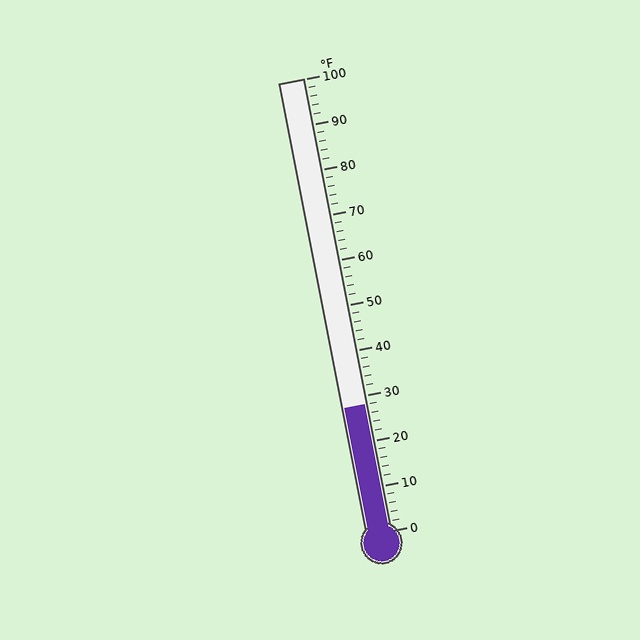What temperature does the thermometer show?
The thermometer shows approximately 28°F.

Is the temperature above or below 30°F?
The temperature is below 30°F.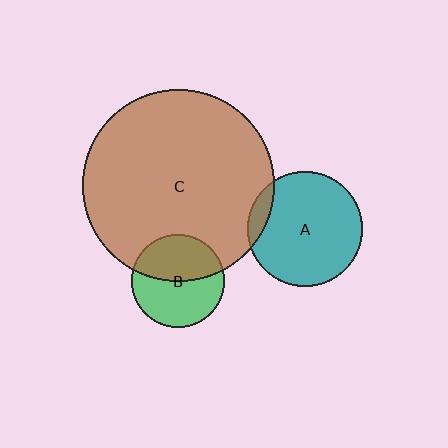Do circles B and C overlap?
Yes.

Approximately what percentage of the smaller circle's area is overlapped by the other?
Approximately 45%.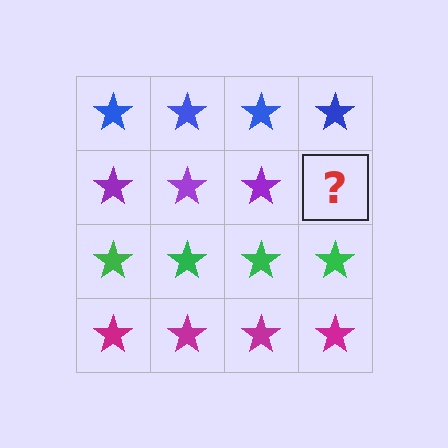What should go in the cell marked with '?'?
The missing cell should contain a purple star.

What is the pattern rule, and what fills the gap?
The rule is that each row has a consistent color. The gap should be filled with a purple star.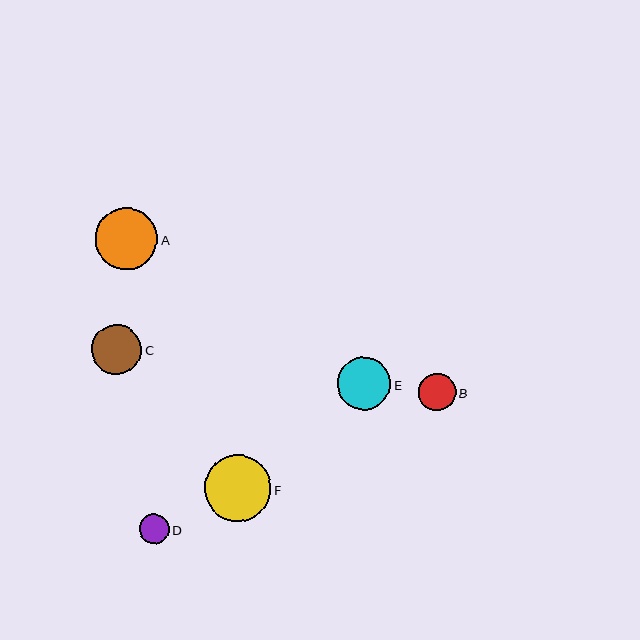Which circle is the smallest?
Circle D is the smallest with a size of approximately 30 pixels.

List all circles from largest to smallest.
From largest to smallest: F, A, E, C, B, D.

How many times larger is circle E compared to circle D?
Circle E is approximately 1.8 times the size of circle D.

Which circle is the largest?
Circle F is the largest with a size of approximately 66 pixels.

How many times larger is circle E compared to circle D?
Circle E is approximately 1.8 times the size of circle D.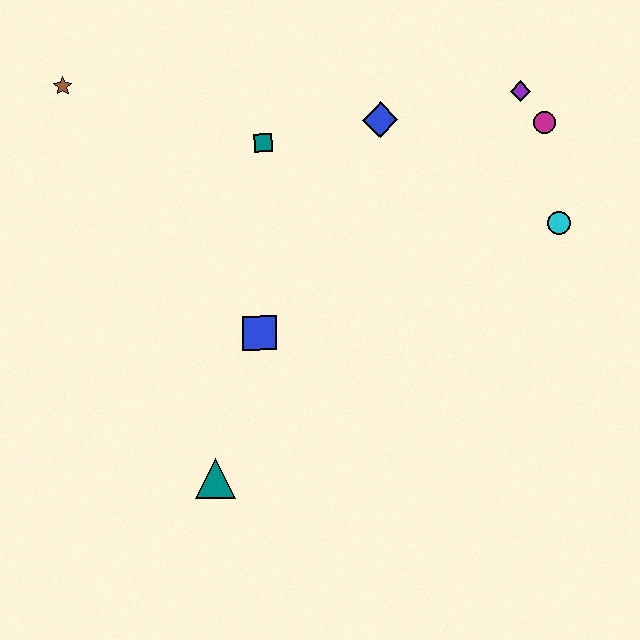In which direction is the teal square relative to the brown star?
The teal square is to the right of the brown star.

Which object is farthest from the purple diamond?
The teal triangle is farthest from the purple diamond.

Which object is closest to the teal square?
The blue diamond is closest to the teal square.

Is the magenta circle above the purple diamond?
No